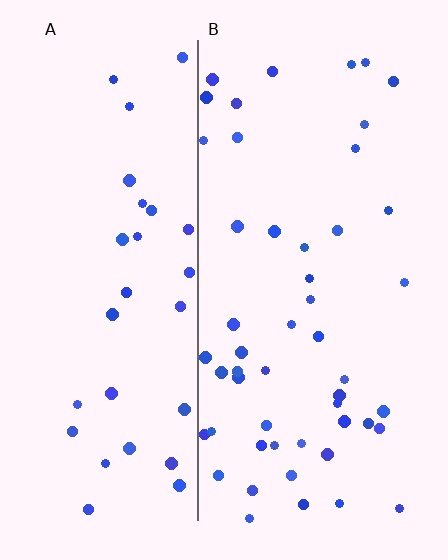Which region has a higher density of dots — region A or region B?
B (the right).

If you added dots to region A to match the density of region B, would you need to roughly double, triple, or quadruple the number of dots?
Approximately double.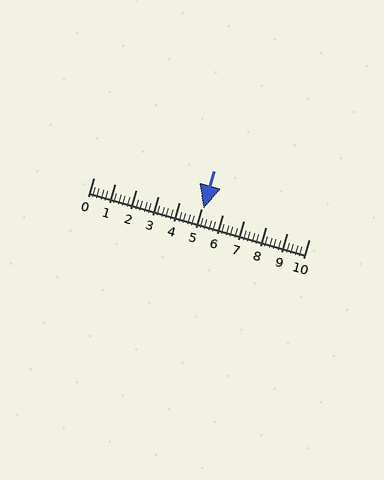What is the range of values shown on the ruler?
The ruler shows values from 0 to 10.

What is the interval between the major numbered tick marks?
The major tick marks are spaced 1 units apart.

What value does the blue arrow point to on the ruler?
The blue arrow points to approximately 5.1.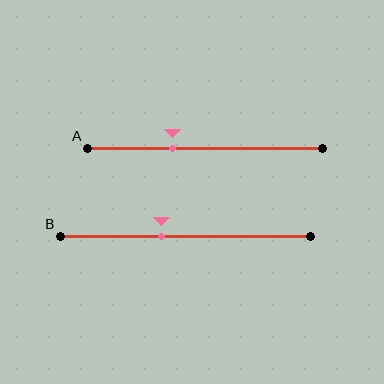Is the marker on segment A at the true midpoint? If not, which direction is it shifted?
No, the marker on segment A is shifted to the left by about 14% of the segment length.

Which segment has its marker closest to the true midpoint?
Segment B has its marker closest to the true midpoint.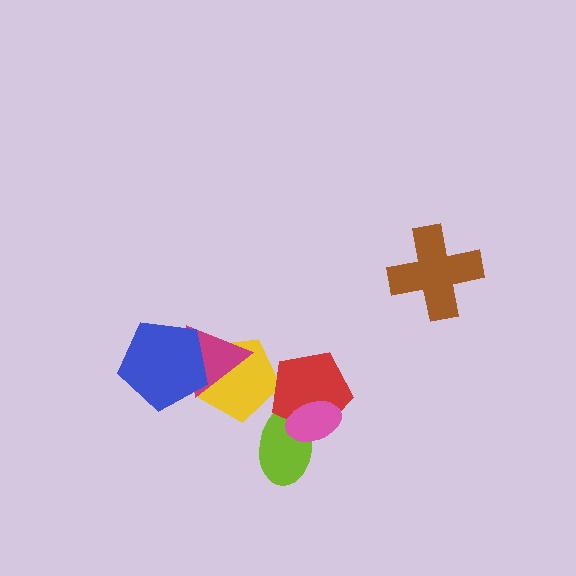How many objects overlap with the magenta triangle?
2 objects overlap with the magenta triangle.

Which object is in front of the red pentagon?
The pink ellipse is in front of the red pentagon.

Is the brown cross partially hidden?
No, no other shape covers it.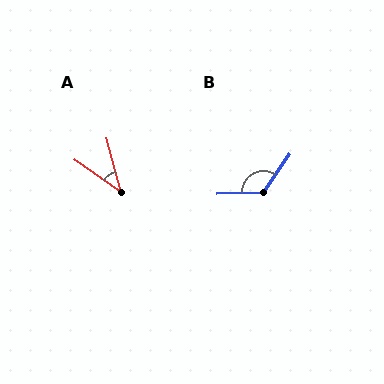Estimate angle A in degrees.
Approximately 41 degrees.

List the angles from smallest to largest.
A (41°), B (126°).